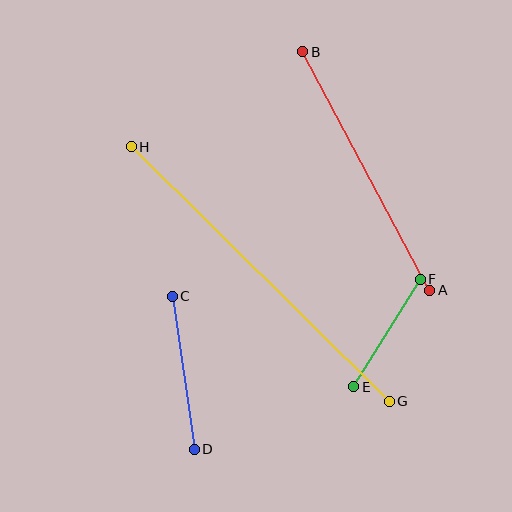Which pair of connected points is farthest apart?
Points G and H are farthest apart.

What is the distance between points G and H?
The distance is approximately 362 pixels.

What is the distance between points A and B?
The distance is approximately 270 pixels.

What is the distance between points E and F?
The distance is approximately 126 pixels.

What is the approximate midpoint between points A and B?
The midpoint is at approximately (366, 171) pixels.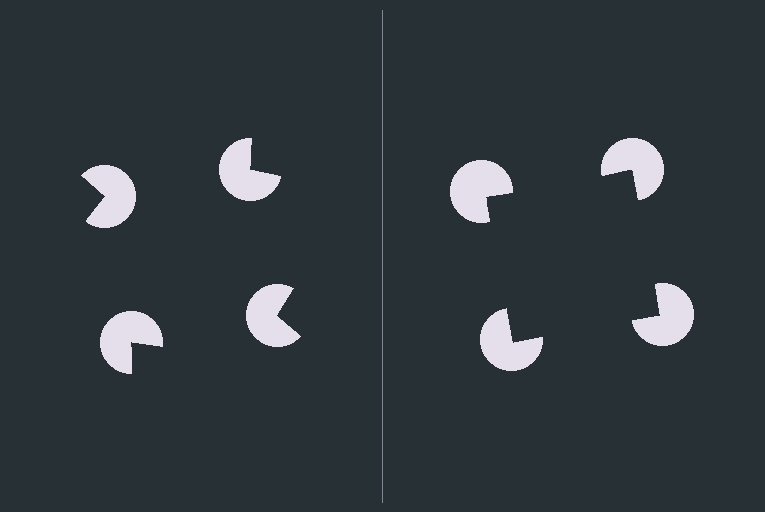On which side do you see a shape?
An illusory square appears on the right side. On the left side the wedge cuts are rotated, so no coherent shape forms.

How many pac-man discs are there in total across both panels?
8 — 4 on each side.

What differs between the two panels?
The pac-man discs are positioned identically on both sides; only the wedge orientations differ. On the right they align to a square; on the left they are misaligned.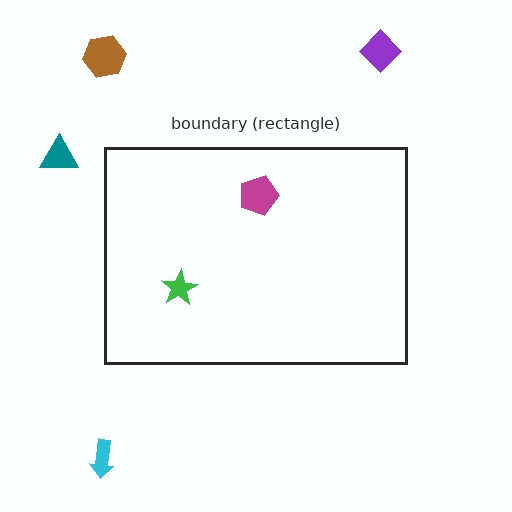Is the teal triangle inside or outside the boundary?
Outside.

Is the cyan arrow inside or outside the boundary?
Outside.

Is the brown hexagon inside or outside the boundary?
Outside.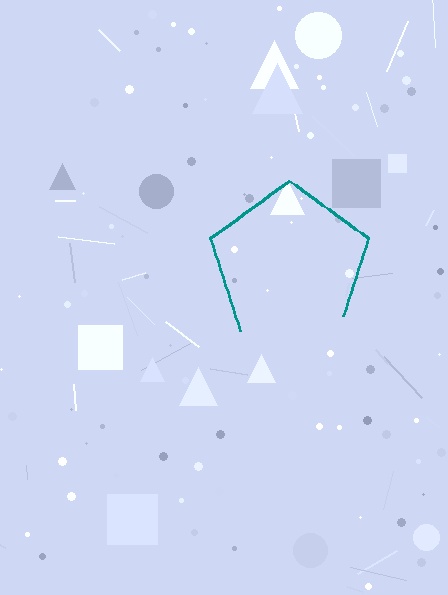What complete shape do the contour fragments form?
The contour fragments form a pentagon.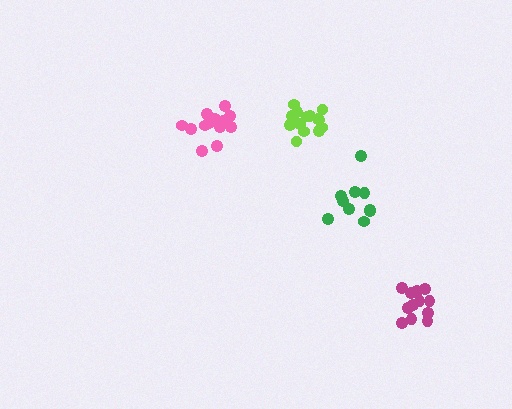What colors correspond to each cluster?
The clusters are colored: lime, pink, green, magenta.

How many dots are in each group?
Group 1: 15 dots, Group 2: 14 dots, Group 3: 10 dots, Group 4: 12 dots (51 total).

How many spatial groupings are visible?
There are 4 spatial groupings.